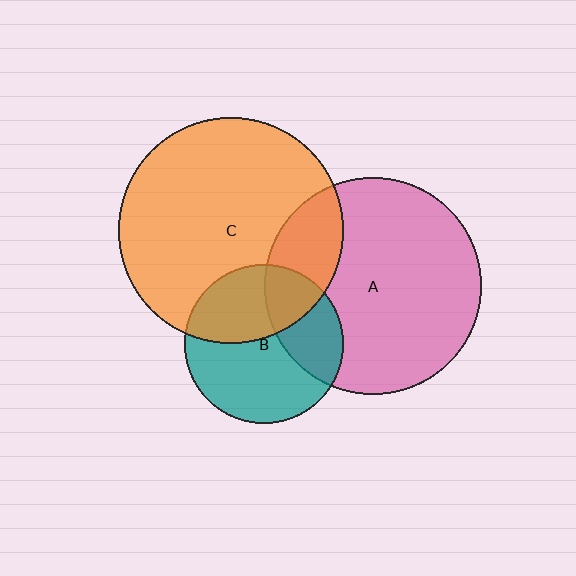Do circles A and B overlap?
Yes.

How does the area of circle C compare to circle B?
Approximately 2.0 times.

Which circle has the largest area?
Circle C (orange).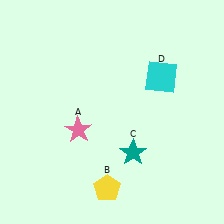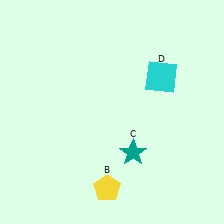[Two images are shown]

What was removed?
The pink star (A) was removed in Image 2.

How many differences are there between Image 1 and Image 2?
There is 1 difference between the two images.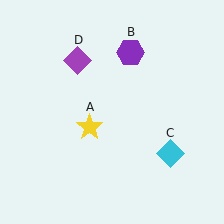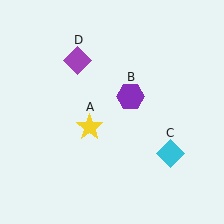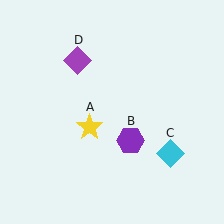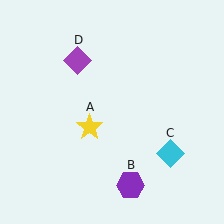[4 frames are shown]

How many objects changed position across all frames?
1 object changed position: purple hexagon (object B).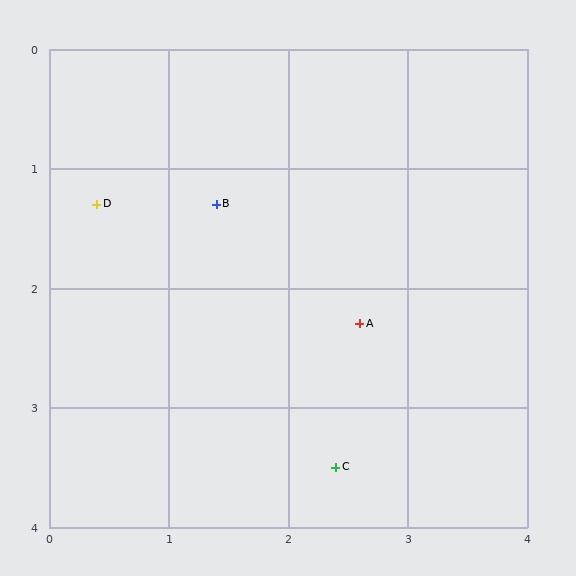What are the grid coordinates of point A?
Point A is at approximately (2.6, 2.3).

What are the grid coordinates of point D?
Point D is at approximately (0.4, 1.3).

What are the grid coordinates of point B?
Point B is at approximately (1.4, 1.3).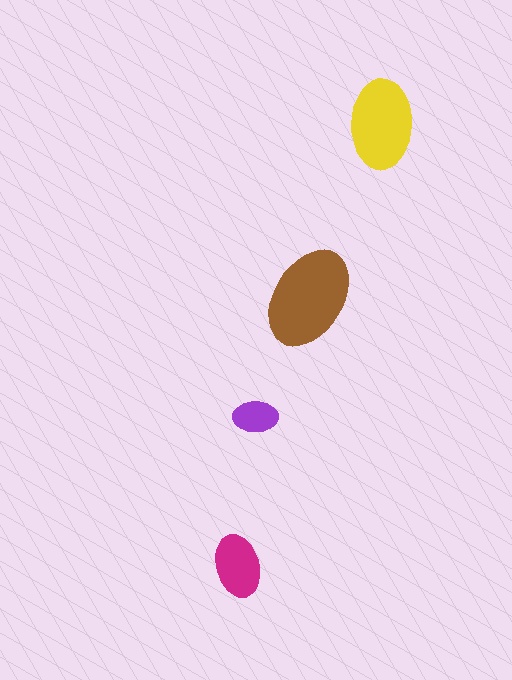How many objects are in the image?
There are 4 objects in the image.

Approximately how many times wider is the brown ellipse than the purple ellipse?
About 2 times wider.